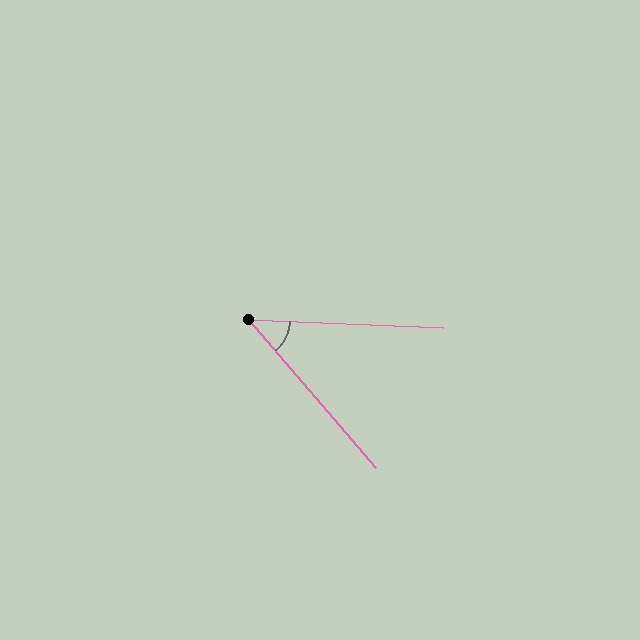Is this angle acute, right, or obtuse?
It is acute.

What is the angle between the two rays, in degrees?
Approximately 47 degrees.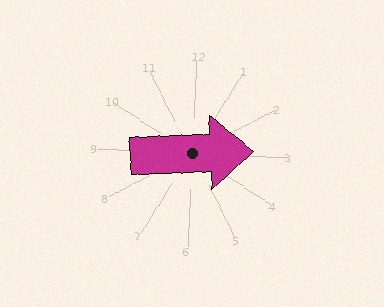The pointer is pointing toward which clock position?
Roughly 3 o'clock.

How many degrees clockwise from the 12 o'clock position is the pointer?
Approximately 85 degrees.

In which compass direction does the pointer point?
East.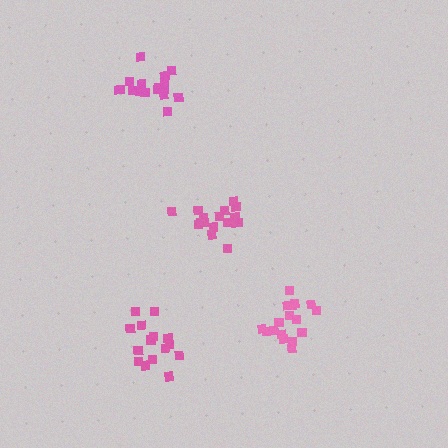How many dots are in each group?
Group 1: 18 dots, Group 2: 17 dots, Group 3: 15 dots, Group 4: 17 dots (67 total).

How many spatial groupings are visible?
There are 4 spatial groupings.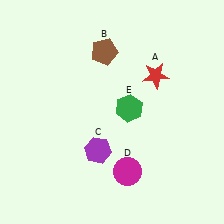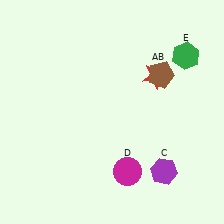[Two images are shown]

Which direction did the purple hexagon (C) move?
The purple hexagon (C) moved right.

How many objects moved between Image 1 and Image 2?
3 objects moved between the two images.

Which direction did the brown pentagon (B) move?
The brown pentagon (B) moved right.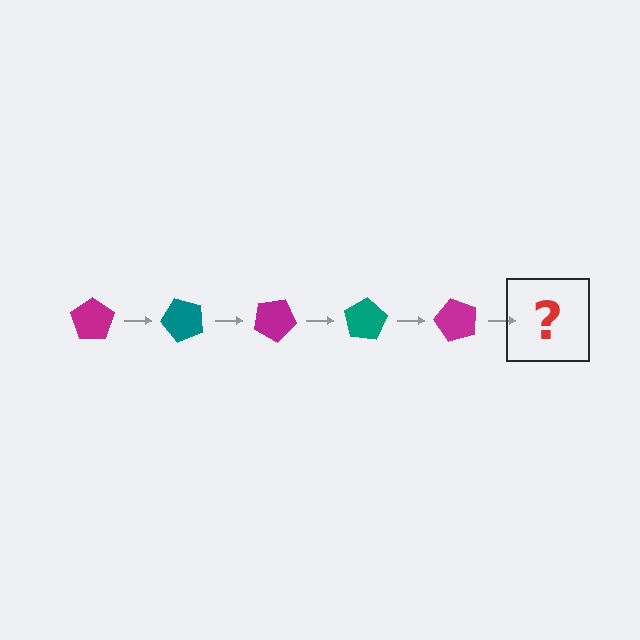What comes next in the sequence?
The next element should be a teal pentagon, rotated 250 degrees from the start.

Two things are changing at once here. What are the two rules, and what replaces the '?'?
The two rules are that it rotates 50 degrees each step and the color cycles through magenta and teal. The '?' should be a teal pentagon, rotated 250 degrees from the start.